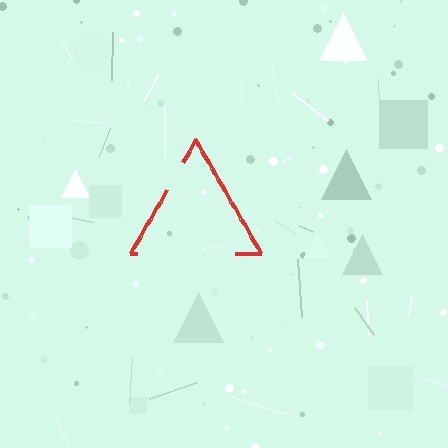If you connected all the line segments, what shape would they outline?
They would outline a triangle.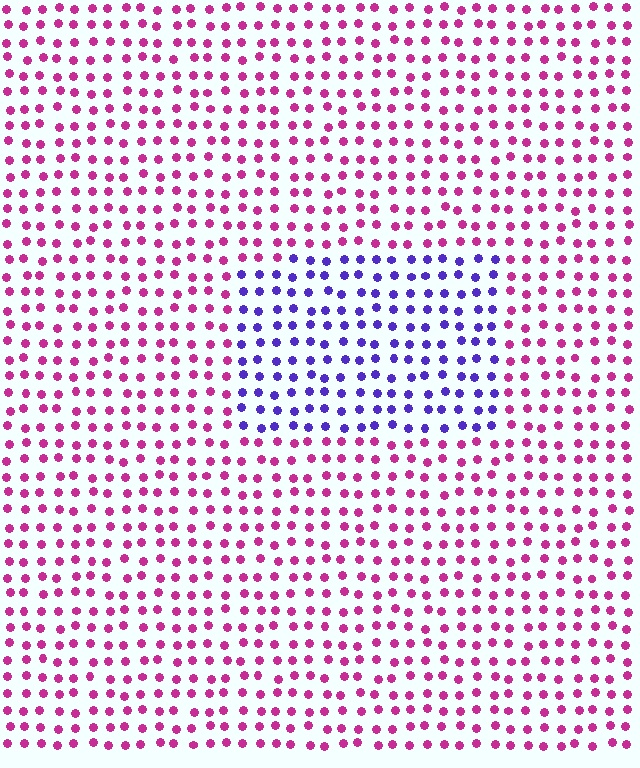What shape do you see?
I see a rectangle.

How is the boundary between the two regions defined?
The boundary is defined purely by a slight shift in hue (about 65 degrees). Spacing, size, and orientation are identical on both sides.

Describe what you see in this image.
The image is filled with small magenta elements in a uniform arrangement. A rectangle-shaped region is visible where the elements are tinted to a slightly different hue, forming a subtle color boundary.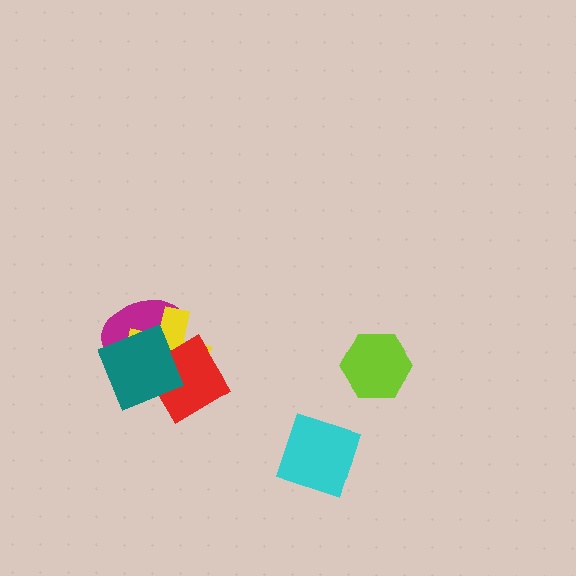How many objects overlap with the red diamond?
3 objects overlap with the red diamond.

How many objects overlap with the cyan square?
0 objects overlap with the cyan square.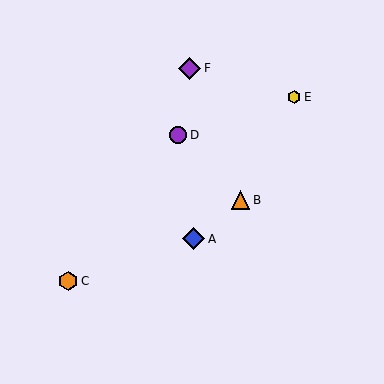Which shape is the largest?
The blue diamond (labeled A) is the largest.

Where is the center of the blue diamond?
The center of the blue diamond is at (194, 239).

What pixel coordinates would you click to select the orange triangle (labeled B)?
Click at (241, 200) to select the orange triangle B.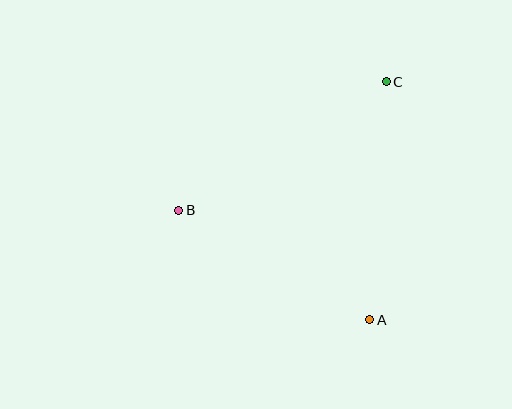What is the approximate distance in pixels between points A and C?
The distance between A and C is approximately 239 pixels.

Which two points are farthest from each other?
Points B and C are farthest from each other.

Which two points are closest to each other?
Points A and B are closest to each other.